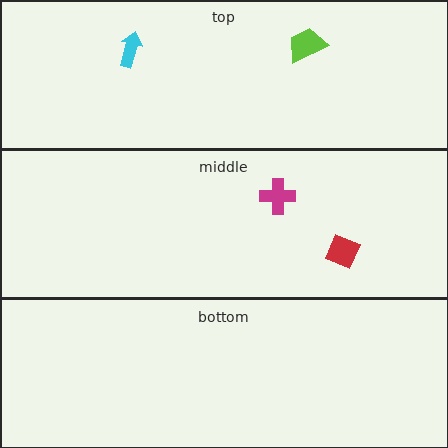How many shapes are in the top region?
2.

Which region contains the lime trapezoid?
The top region.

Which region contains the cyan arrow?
The top region.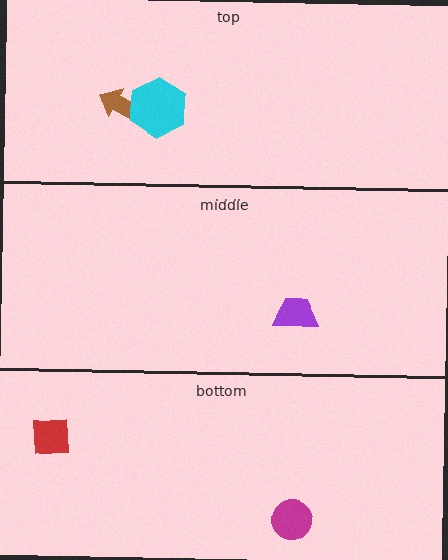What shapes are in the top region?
The brown arrow, the cyan hexagon.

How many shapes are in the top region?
2.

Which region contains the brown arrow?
The top region.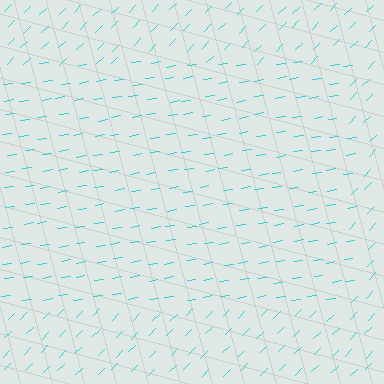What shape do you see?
I see a rectangle.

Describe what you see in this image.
The image is filled with small cyan line segments. A rectangle region in the image has lines oriented differently from the surrounding lines, creating a visible texture boundary.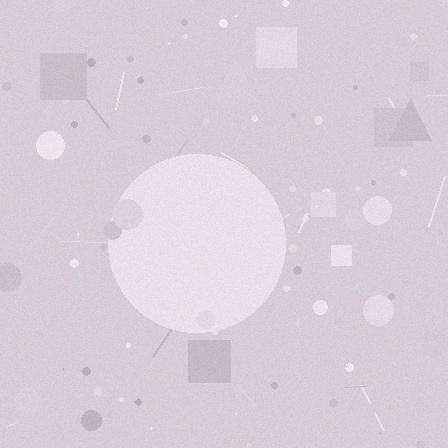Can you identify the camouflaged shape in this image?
The camouflaged shape is a circle.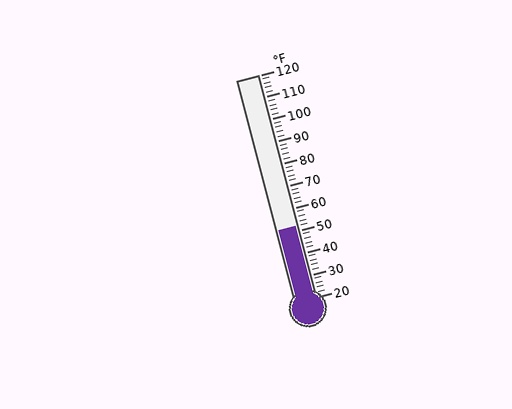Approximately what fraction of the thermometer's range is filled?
The thermometer is filled to approximately 30% of its range.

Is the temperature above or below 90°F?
The temperature is below 90°F.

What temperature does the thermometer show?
The thermometer shows approximately 52°F.